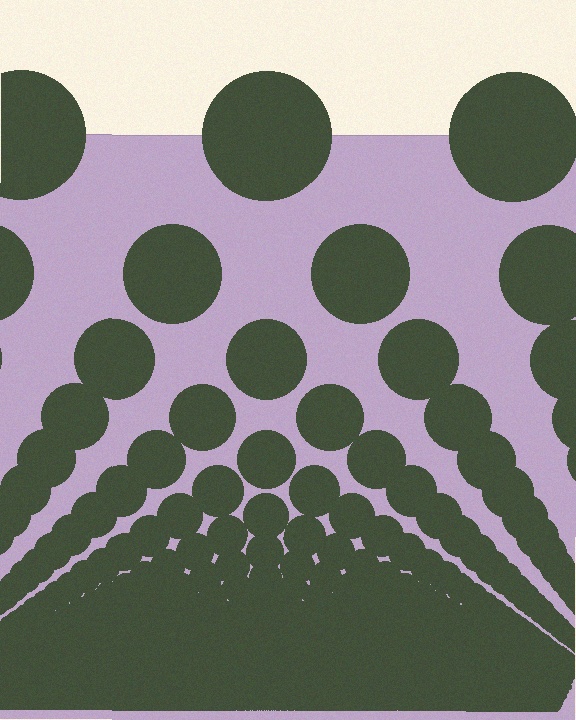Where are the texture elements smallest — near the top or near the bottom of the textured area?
Near the bottom.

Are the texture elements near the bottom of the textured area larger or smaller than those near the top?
Smaller. The gradient is inverted — elements near the bottom are smaller and denser.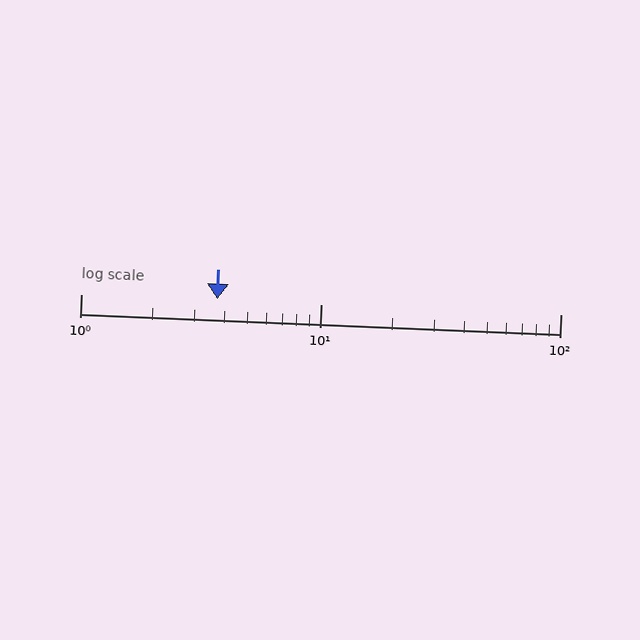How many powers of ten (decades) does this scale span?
The scale spans 2 decades, from 1 to 100.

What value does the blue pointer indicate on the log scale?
The pointer indicates approximately 3.7.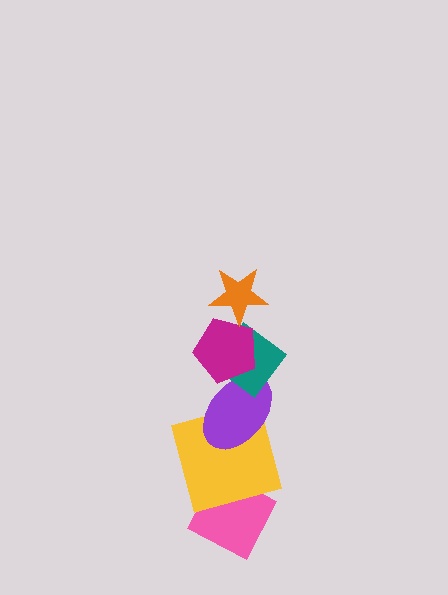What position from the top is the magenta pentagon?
The magenta pentagon is 2nd from the top.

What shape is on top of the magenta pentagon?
The orange star is on top of the magenta pentagon.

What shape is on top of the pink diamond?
The yellow square is on top of the pink diamond.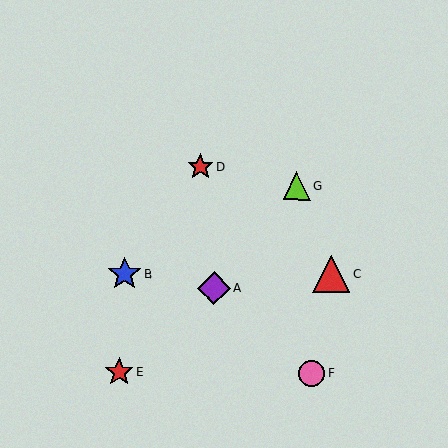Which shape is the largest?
The red triangle (labeled C) is the largest.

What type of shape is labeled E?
Shape E is a red star.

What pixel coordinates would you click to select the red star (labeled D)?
Click at (201, 167) to select the red star D.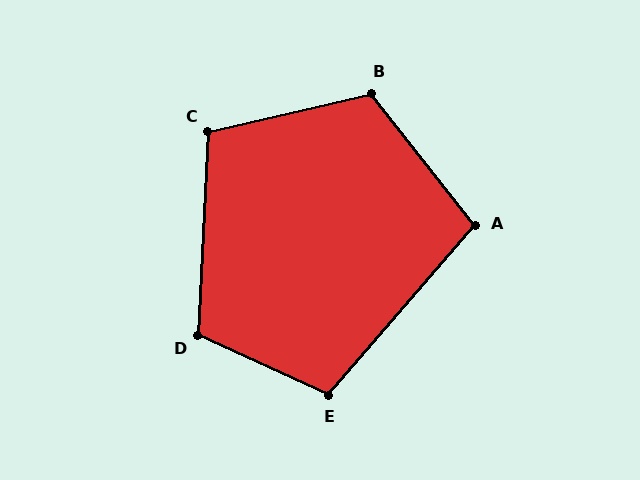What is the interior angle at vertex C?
Approximately 106 degrees (obtuse).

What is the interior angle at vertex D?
Approximately 111 degrees (obtuse).